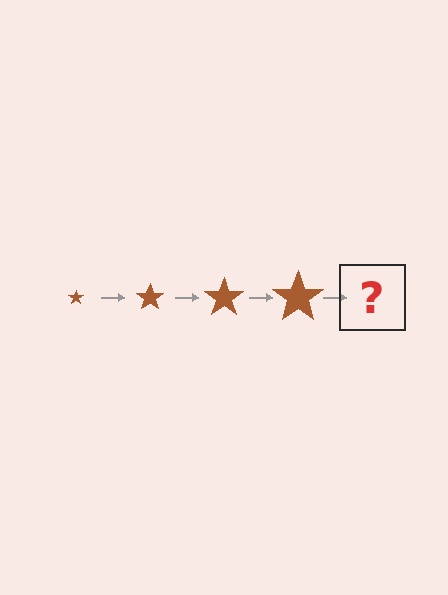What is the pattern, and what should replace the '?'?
The pattern is that the star gets progressively larger each step. The '?' should be a brown star, larger than the previous one.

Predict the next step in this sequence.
The next step is a brown star, larger than the previous one.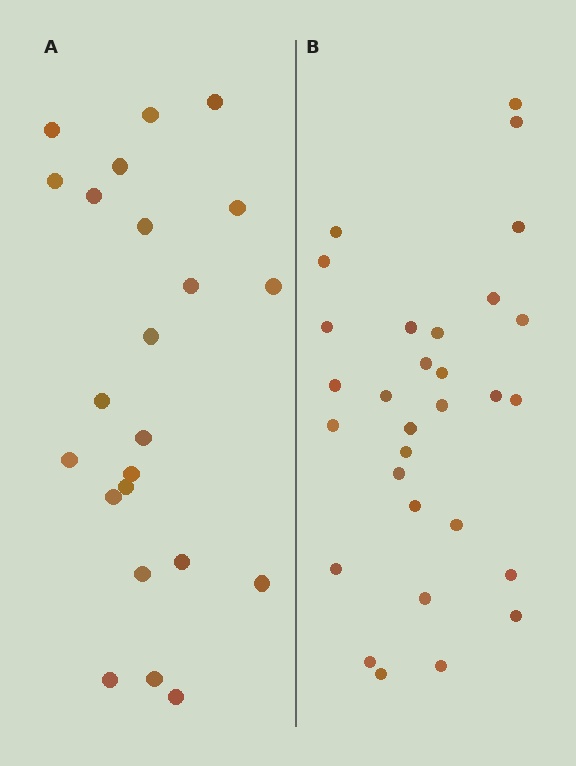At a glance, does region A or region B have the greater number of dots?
Region B (the right region) has more dots.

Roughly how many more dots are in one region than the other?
Region B has roughly 8 or so more dots than region A.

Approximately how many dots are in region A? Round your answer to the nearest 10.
About 20 dots. (The exact count is 23, which rounds to 20.)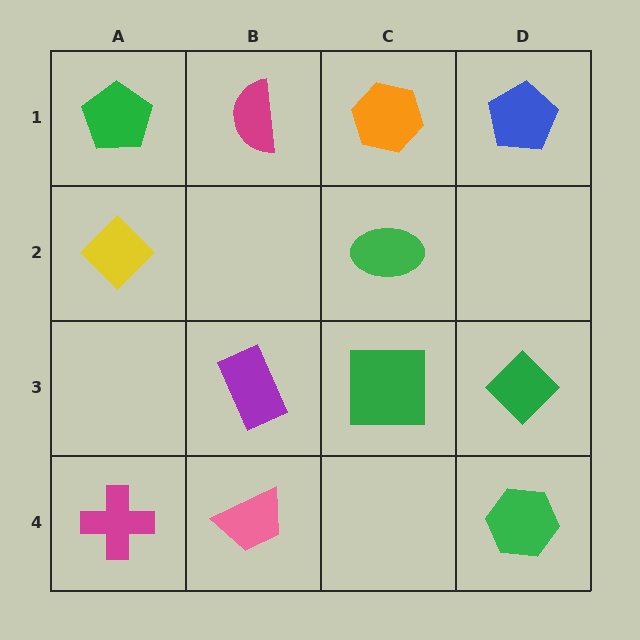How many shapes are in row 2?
2 shapes.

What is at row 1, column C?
An orange hexagon.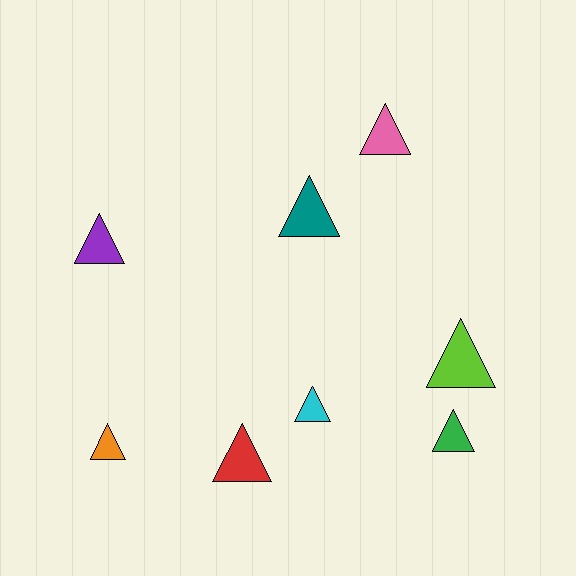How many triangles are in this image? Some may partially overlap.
There are 8 triangles.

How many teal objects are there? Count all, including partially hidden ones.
There is 1 teal object.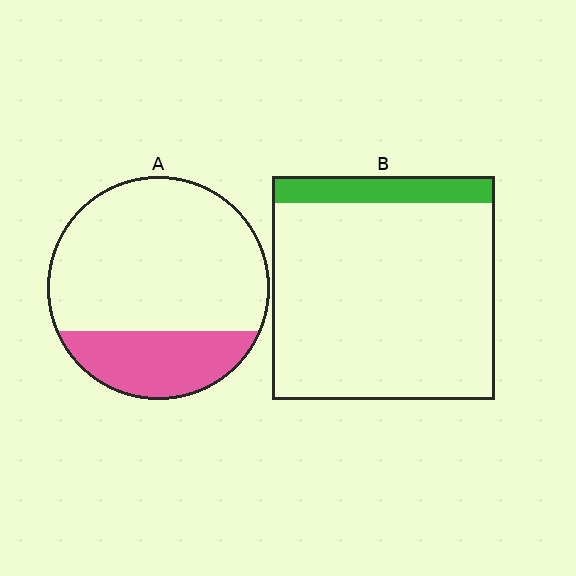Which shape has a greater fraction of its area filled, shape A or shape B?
Shape A.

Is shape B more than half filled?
No.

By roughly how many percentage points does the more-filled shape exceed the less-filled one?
By roughly 15 percentage points (A over B).